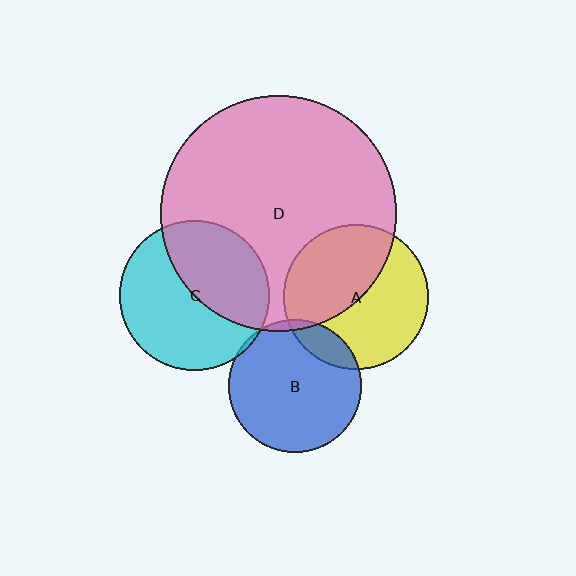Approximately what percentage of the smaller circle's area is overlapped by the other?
Approximately 5%.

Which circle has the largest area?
Circle D (pink).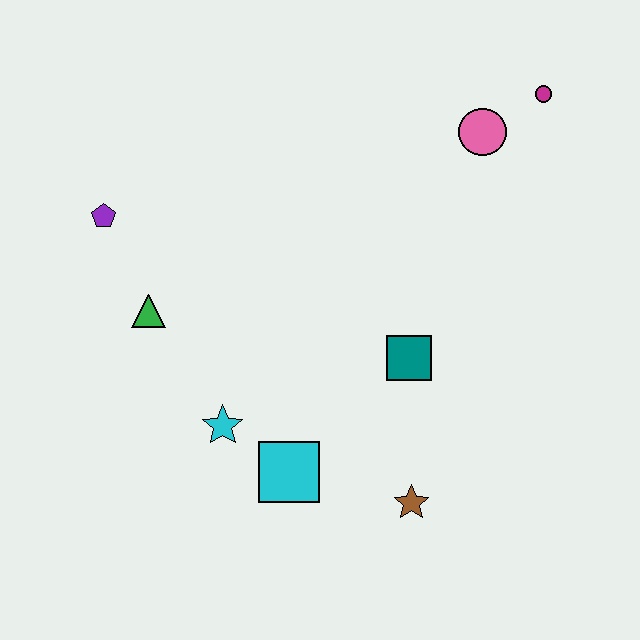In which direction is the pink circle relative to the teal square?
The pink circle is above the teal square.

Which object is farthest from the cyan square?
The magenta circle is farthest from the cyan square.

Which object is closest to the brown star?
The cyan square is closest to the brown star.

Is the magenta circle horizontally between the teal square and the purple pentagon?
No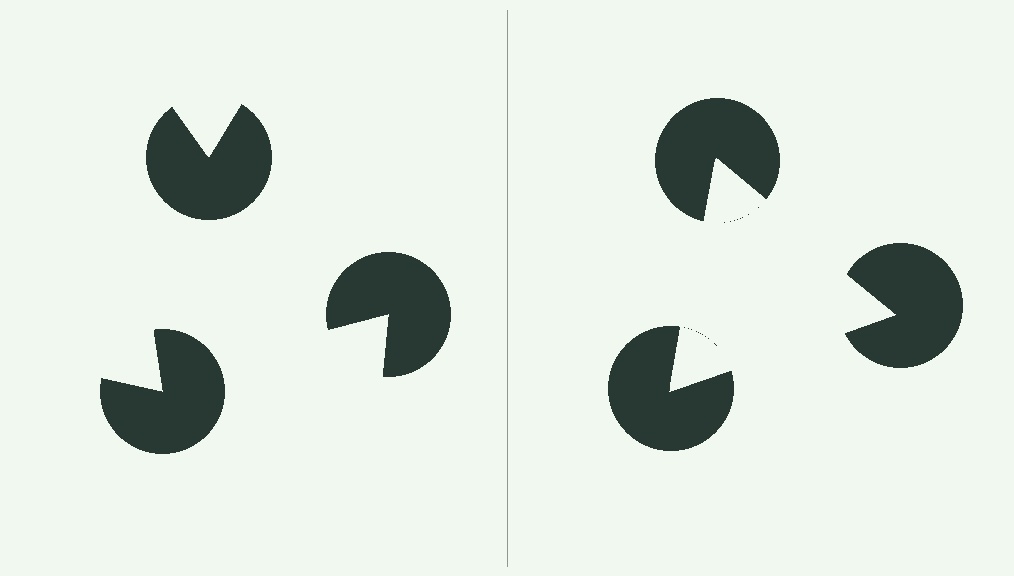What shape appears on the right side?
An illusory triangle.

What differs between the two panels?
The pac-man discs are positioned identically on both sides; only the wedge orientations differ. On the right they align to a triangle; on the left they are misaligned.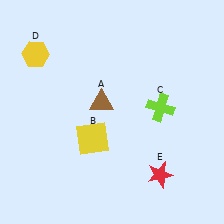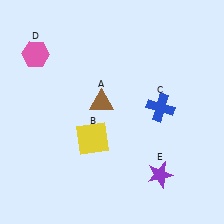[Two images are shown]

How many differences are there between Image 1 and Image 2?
There are 3 differences between the two images.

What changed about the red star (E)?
In Image 1, E is red. In Image 2, it changed to purple.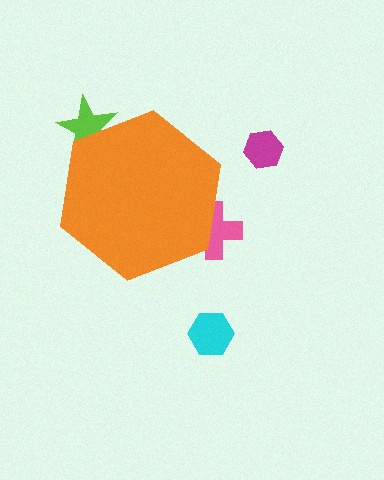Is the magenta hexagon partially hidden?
No, the magenta hexagon is fully visible.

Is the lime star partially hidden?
Yes, the lime star is partially hidden behind the orange hexagon.